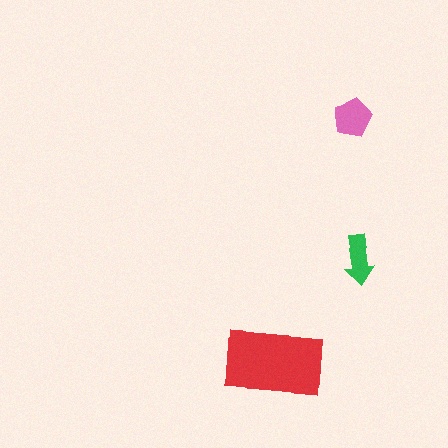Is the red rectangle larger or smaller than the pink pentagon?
Larger.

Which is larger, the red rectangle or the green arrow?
The red rectangle.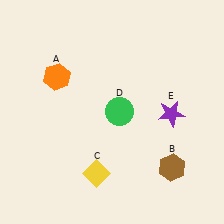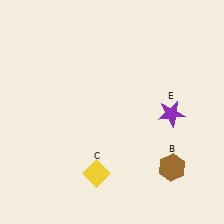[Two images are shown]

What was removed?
The green circle (D), the orange hexagon (A) were removed in Image 2.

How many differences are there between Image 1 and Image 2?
There are 2 differences between the two images.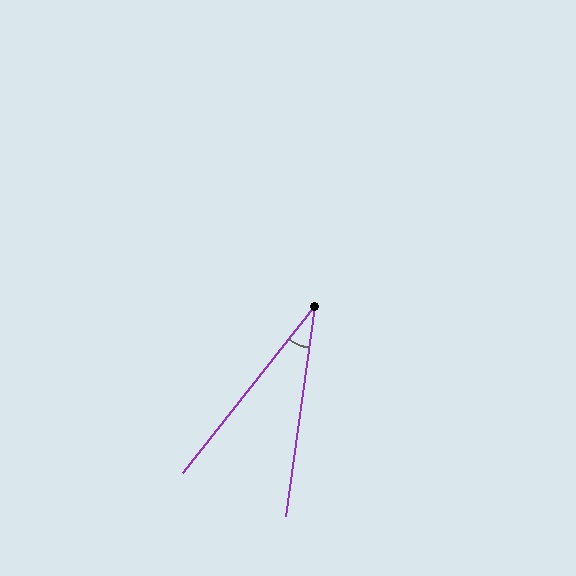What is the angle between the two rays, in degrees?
Approximately 30 degrees.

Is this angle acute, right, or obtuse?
It is acute.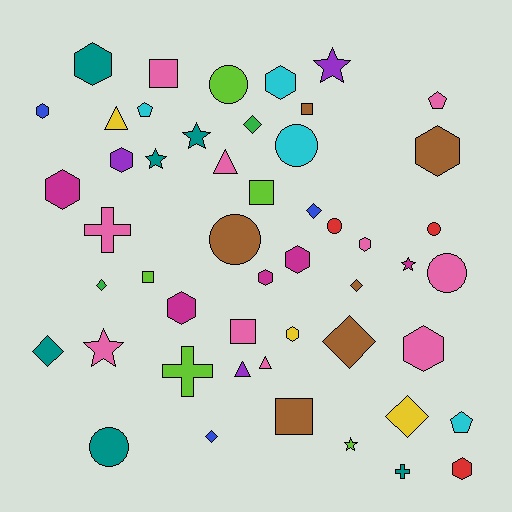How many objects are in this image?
There are 50 objects.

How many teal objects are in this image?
There are 6 teal objects.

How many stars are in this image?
There are 6 stars.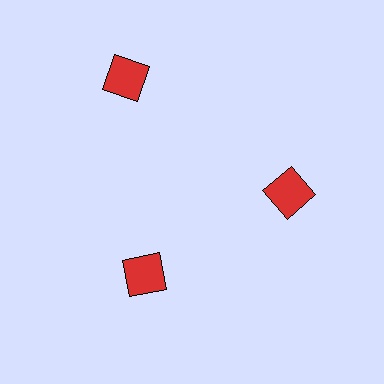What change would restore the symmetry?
The symmetry would be restored by moving it inward, back onto the ring so that all 3 squares sit at equal angles and equal distance from the center.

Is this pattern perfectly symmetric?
No. The 3 red squares are arranged in a ring, but one element near the 11 o'clock position is pushed outward from the center, breaking the 3-fold rotational symmetry.